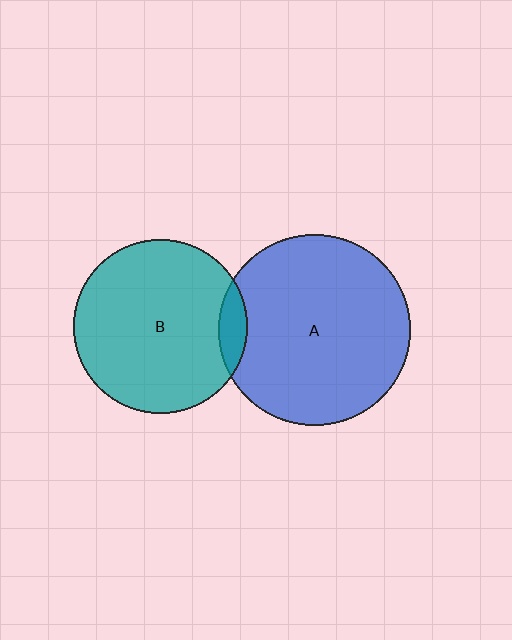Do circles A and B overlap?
Yes.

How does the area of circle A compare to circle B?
Approximately 1.2 times.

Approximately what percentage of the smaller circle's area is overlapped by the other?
Approximately 10%.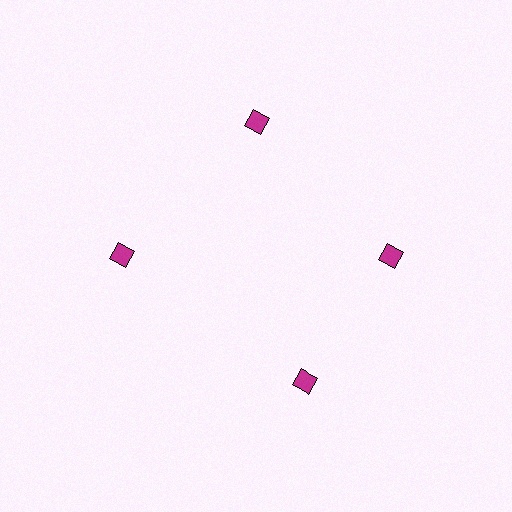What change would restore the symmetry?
The symmetry would be restored by rotating it back into even spacing with its neighbors so that all 4 squares sit at equal angles and equal distance from the center.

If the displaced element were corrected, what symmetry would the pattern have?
It would have 4-fold rotational symmetry — the pattern would map onto itself every 90 degrees.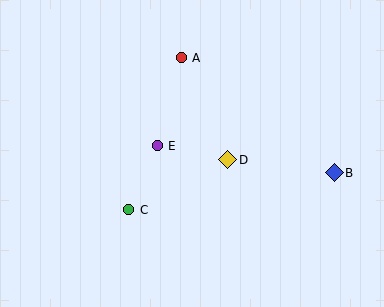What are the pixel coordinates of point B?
Point B is at (334, 173).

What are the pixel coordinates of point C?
Point C is at (129, 210).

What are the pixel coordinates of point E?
Point E is at (157, 146).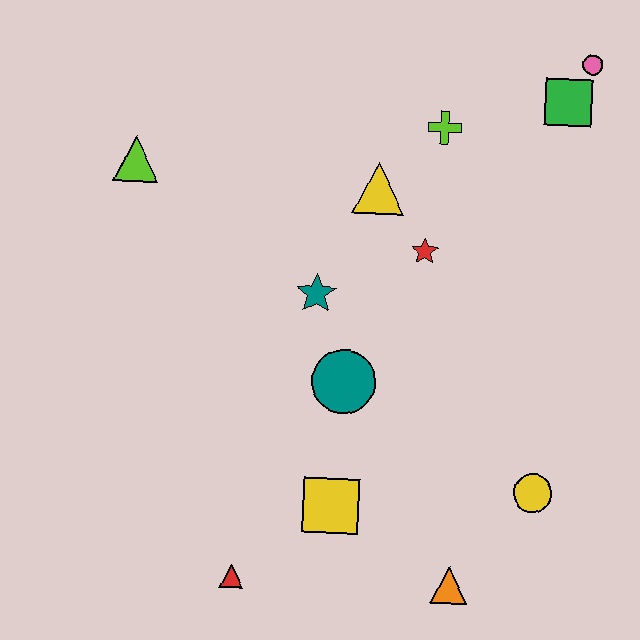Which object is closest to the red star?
The yellow triangle is closest to the red star.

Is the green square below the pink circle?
Yes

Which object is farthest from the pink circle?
The red triangle is farthest from the pink circle.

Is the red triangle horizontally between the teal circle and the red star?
No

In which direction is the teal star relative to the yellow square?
The teal star is above the yellow square.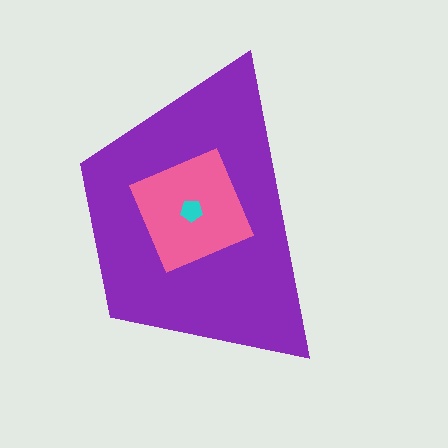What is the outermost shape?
The purple trapezoid.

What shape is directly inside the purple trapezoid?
The pink square.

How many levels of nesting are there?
3.